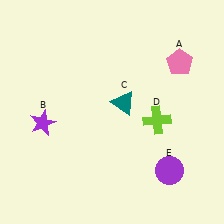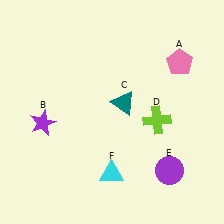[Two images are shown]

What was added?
A cyan triangle (F) was added in Image 2.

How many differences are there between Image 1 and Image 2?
There is 1 difference between the two images.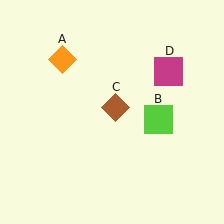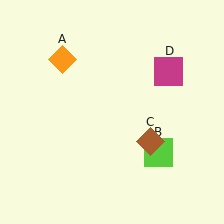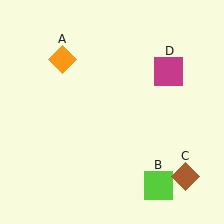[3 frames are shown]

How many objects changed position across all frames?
2 objects changed position: lime square (object B), brown diamond (object C).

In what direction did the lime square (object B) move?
The lime square (object B) moved down.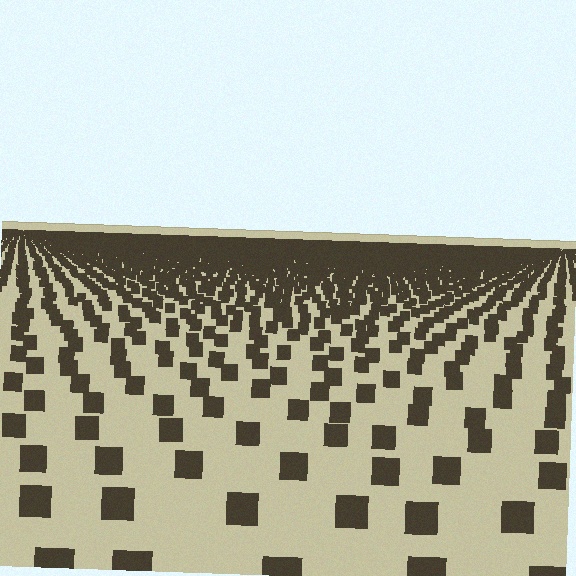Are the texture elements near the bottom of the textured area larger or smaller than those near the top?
Larger. Near the bottom, elements are closer to the viewer and appear at a bigger on-screen size.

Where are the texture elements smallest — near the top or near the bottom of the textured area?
Near the top.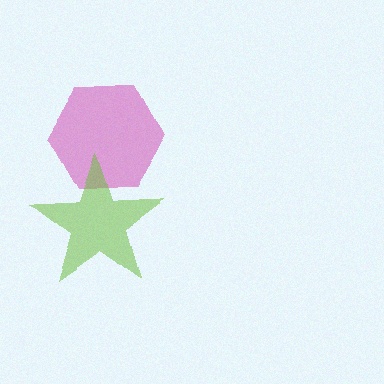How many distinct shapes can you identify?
There are 2 distinct shapes: a magenta hexagon, a lime star.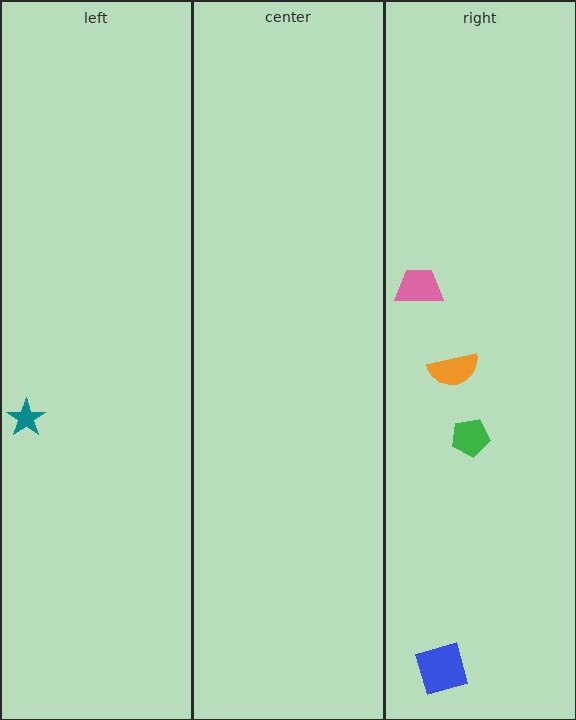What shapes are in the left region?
The teal star.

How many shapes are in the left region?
1.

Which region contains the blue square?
The right region.